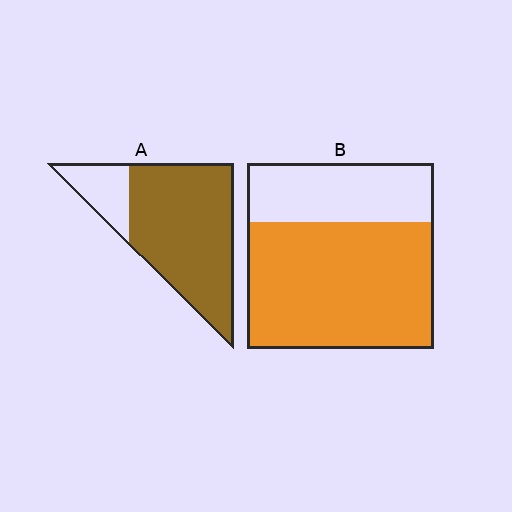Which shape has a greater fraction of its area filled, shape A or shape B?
Shape A.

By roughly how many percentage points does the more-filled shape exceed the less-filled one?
By roughly 10 percentage points (A over B).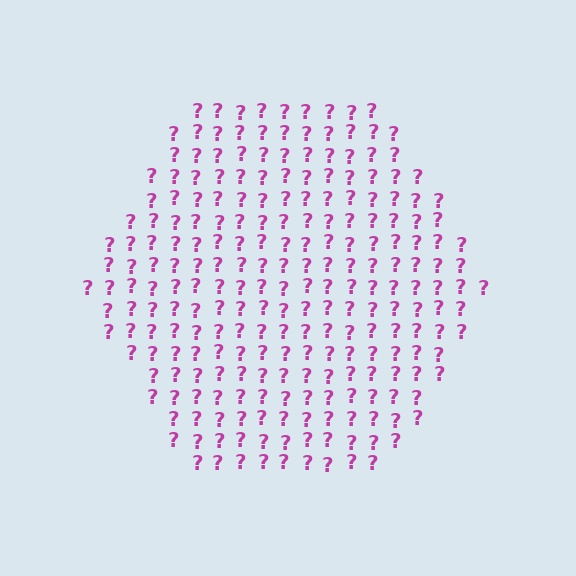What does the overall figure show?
The overall figure shows a hexagon.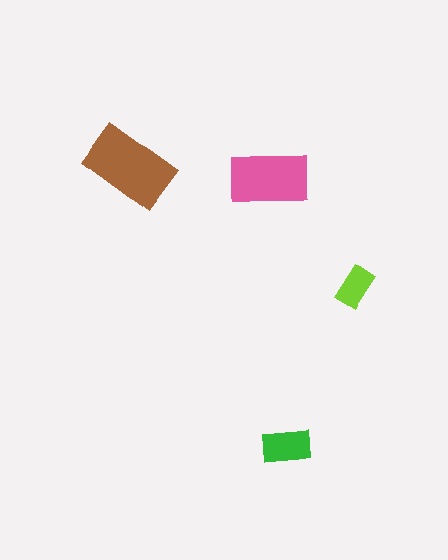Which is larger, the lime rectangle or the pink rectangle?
The pink one.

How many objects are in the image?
There are 4 objects in the image.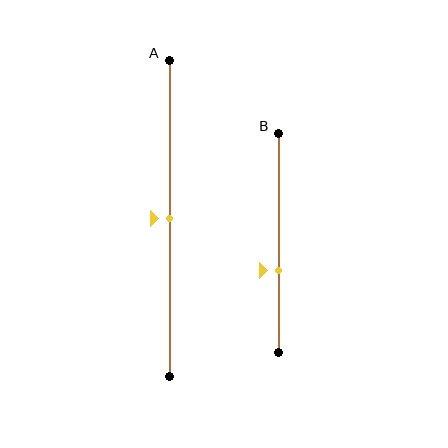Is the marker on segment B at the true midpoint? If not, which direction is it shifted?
No, the marker on segment B is shifted downward by about 13% of the segment length.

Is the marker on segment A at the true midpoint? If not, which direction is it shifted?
Yes, the marker on segment A is at the true midpoint.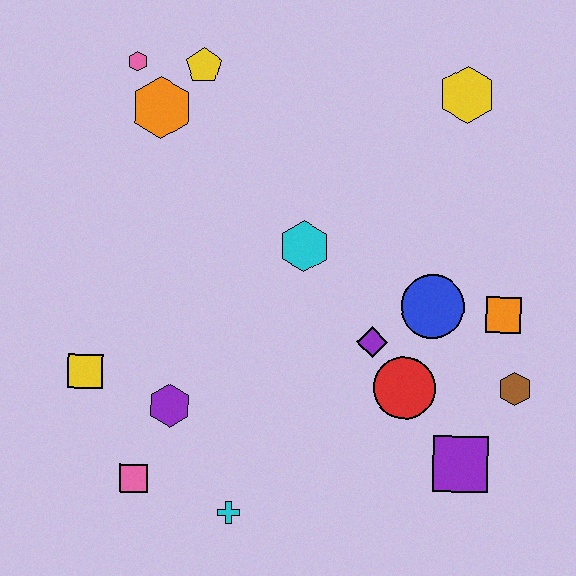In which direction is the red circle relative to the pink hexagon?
The red circle is below the pink hexagon.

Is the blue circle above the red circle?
Yes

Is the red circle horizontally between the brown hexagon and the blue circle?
No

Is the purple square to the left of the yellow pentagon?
No